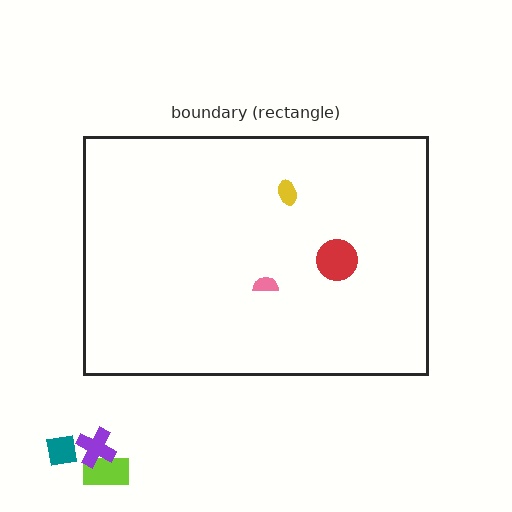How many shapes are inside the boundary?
3 inside, 3 outside.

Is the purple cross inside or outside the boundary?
Outside.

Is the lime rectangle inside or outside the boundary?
Outside.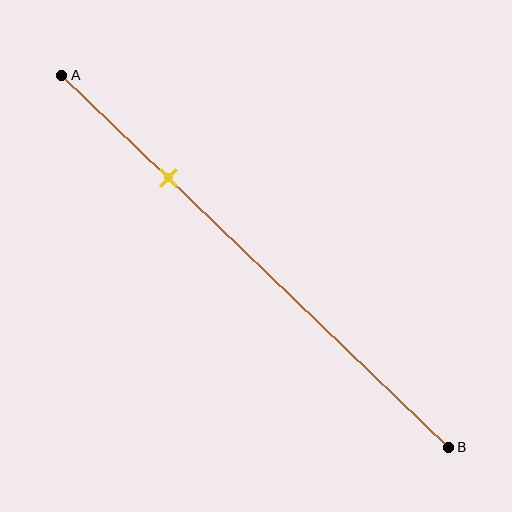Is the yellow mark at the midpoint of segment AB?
No, the mark is at about 30% from A, not at the 50% midpoint.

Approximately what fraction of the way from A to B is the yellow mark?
The yellow mark is approximately 30% of the way from A to B.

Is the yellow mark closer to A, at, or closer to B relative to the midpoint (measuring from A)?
The yellow mark is closer to point A than the midpoint of segment AB.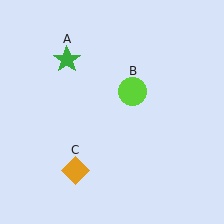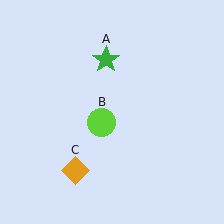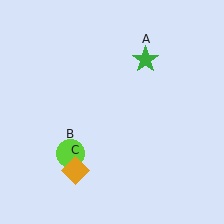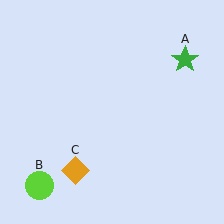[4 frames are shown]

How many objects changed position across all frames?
2 objects changed position: green star (object A), lime circle (object B).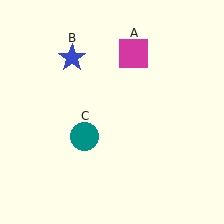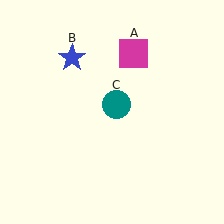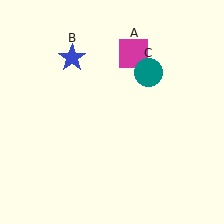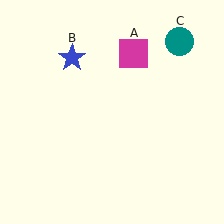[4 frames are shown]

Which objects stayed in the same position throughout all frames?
Magenta square (object A) and blue star (object B) remained stationary.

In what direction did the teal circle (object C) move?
The teal circle (object C) moved up and to the right.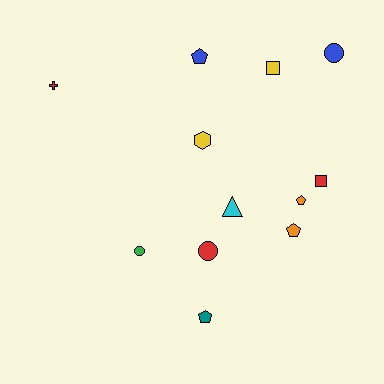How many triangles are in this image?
There is 1 triangle.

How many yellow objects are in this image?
There are 2 yellow objects.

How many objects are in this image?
There are 12 objects.